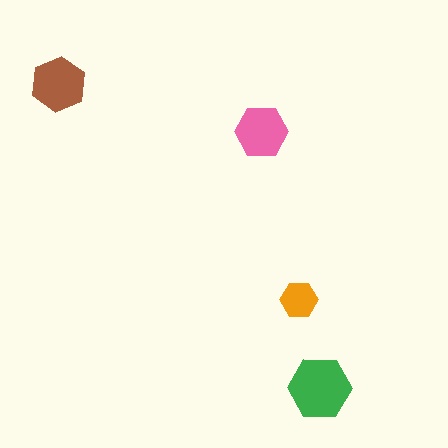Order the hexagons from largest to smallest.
the green one, the brown one, the pink one, the orange one.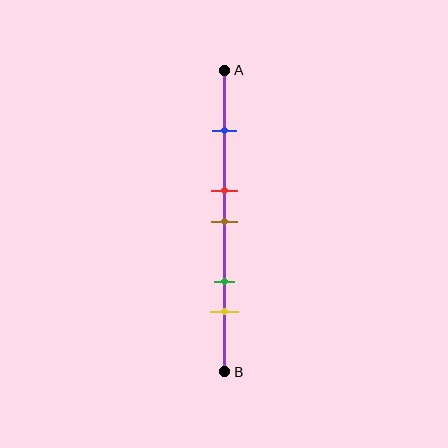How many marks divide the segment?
There are 5 marks dividing the segment.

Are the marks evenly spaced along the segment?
No, the marks are not evenly spaced.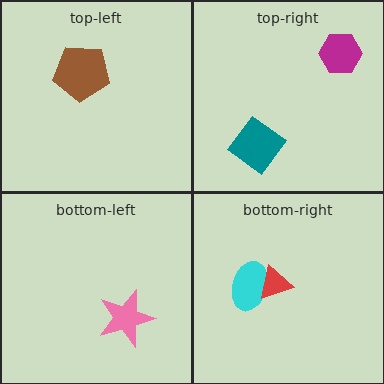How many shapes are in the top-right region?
2.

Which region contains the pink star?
The bottom-left region.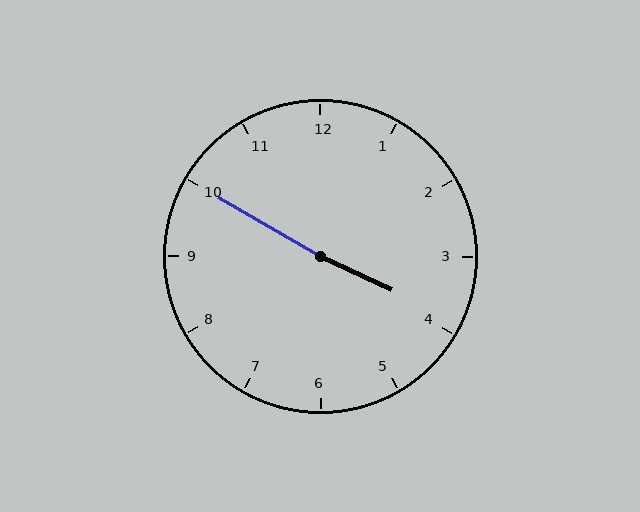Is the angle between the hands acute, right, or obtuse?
It is obtuse.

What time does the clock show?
3:50.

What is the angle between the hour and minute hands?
Approximately 175 degrees.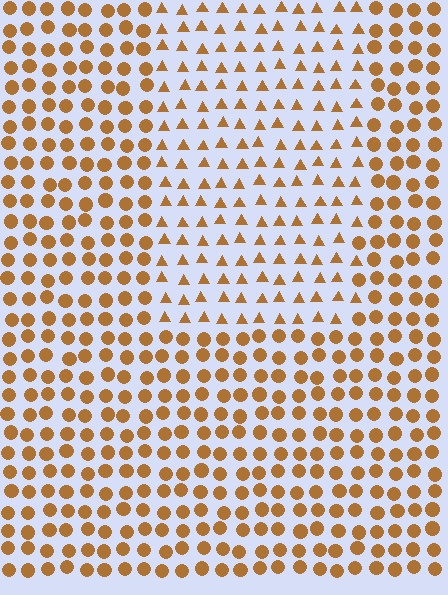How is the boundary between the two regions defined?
The boundary is defined by a change in element shape: triangles inside vs. circles outside. All elements share the same color and spacing.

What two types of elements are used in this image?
The image uses triangles inside the rectangle region and circles outside it.